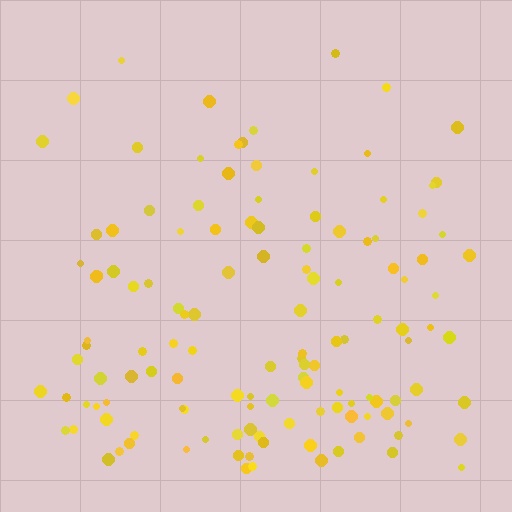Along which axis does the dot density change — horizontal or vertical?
Vertical.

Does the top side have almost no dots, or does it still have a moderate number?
Still a moderate number, just noticeably fewer than the bottom.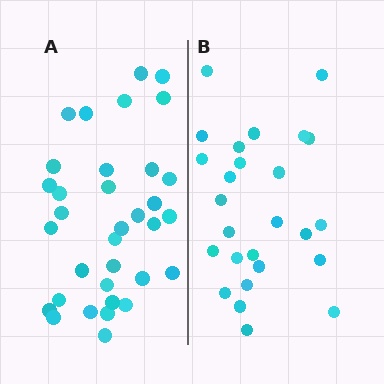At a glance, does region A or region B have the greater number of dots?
Region A (the left region) has more dots.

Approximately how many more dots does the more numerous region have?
Region A has roughly 8 or so more dots than region B.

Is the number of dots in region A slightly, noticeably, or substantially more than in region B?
Region A has noticeably more, but not dramatically so. The ratio is roughly 1.3 to 1.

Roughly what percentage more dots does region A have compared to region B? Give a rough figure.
About 30% more.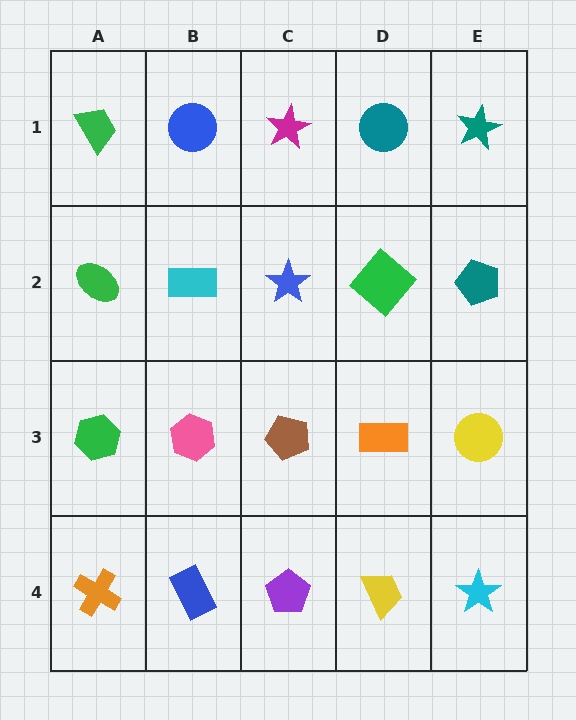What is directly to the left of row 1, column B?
A green trapezoid.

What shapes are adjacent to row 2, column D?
A teal circle (row 1, column D), an orange rectangle (row 3, column D), a blue star (row 2, column C), a teal pentagon (row 2, column E).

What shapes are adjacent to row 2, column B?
A blue circle (row 1, column B), a pink hexagon (row 3, column B), a green ellipse (row 2, column A), a blue star (row 2, column C).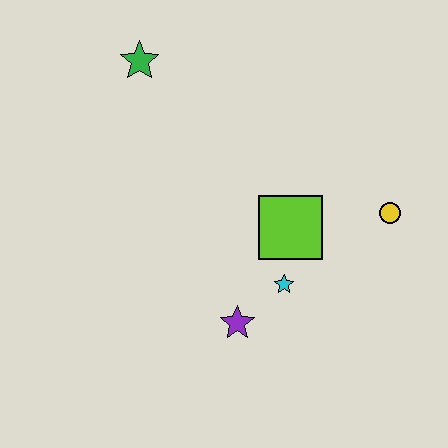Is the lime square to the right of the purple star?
Yes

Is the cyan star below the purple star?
No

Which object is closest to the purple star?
The cyan star is closest to the purple star.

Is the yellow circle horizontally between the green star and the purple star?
No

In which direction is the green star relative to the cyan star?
The green star is above the cyan star.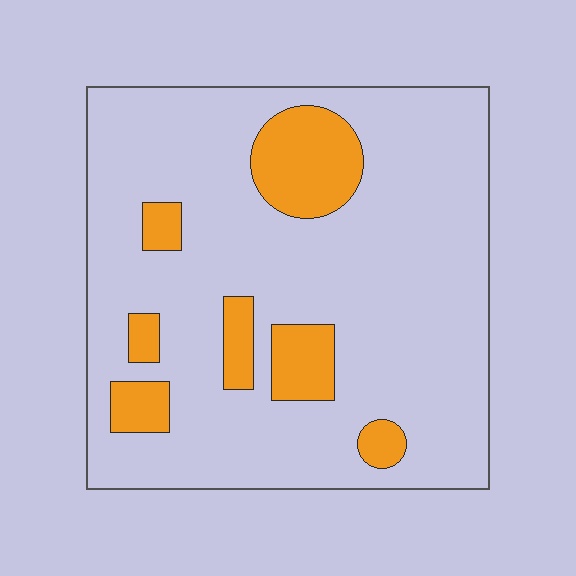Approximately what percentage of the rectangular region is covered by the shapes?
Approximately 15%.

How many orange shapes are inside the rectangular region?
7.